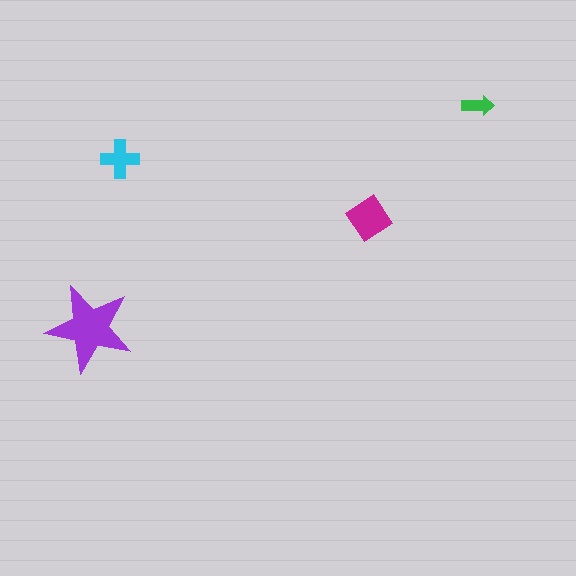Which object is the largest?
The purple star.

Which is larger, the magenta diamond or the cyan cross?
The magenta diamond.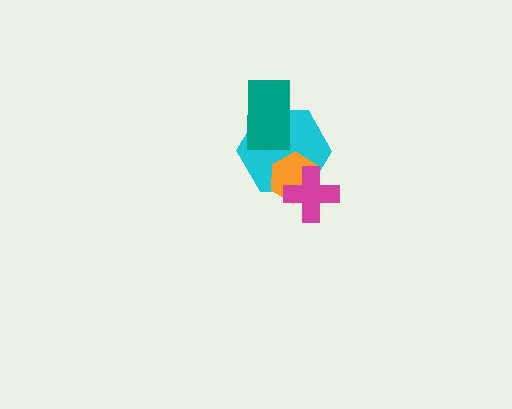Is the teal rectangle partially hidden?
No, no other shape covers it.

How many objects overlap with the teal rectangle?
1 object overlaps with the teal rectangle.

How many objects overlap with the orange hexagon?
2 objects overlap with the orange hexagon.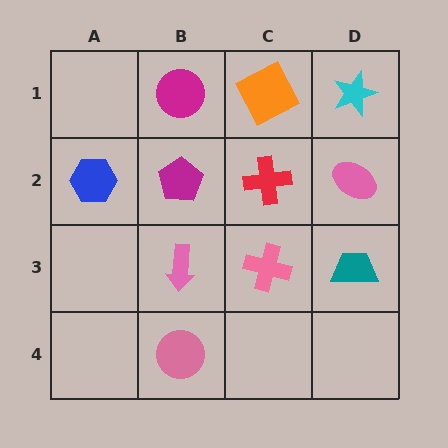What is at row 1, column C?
An orange square.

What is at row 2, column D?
A pink ellipse.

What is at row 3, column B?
A pink arrow.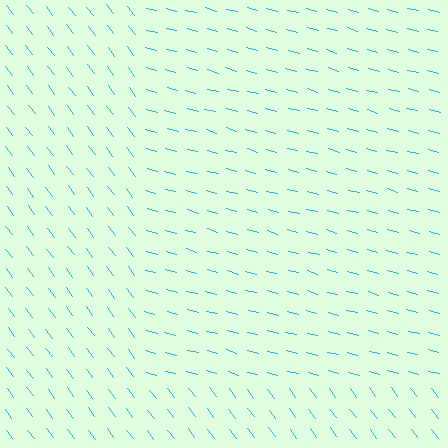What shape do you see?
I see a rectangle.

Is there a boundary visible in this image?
Yes, there is a texture boundary formed by a change in line orientation.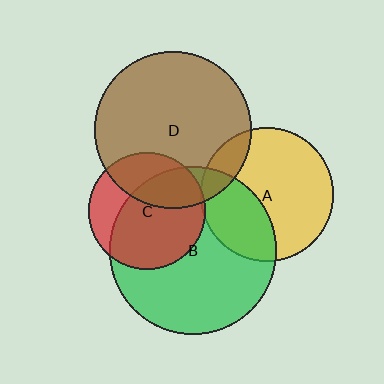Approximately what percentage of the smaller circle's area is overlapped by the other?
Approximately 35%.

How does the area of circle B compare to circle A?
Approximately 1.6 times.